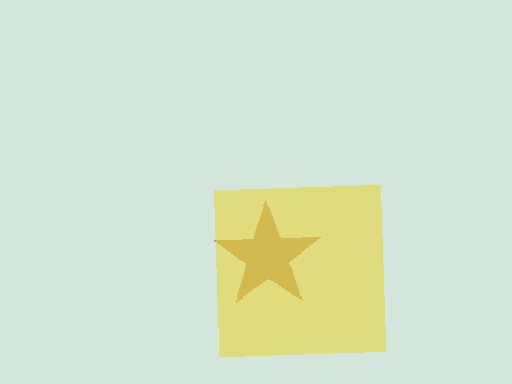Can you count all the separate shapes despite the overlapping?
Yes, there are 2 separate shapes.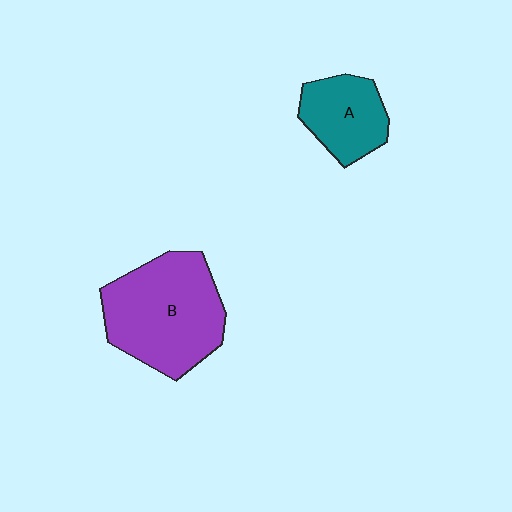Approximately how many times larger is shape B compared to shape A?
Approximately 1.9 times.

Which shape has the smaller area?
Shape A (teal).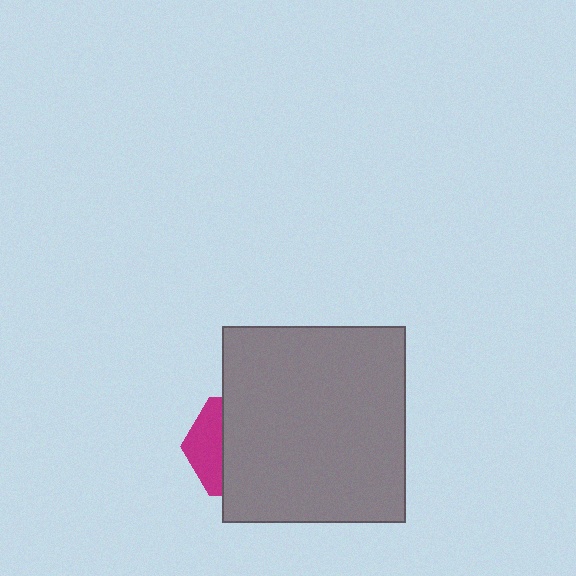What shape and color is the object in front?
The object in front is a gray rectangle.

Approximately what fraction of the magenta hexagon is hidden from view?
Roughly 68% of the magenta hexagon is hidden behind the gray rectangle.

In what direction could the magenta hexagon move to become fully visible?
The magenta hexagon could move left. That would shift it out from behind the gray rectangle entirely.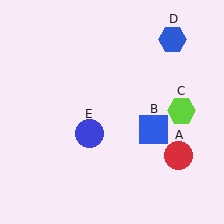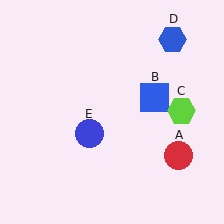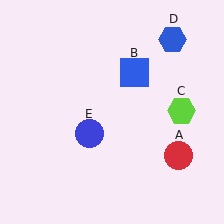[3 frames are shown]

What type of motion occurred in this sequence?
The blue square (object B) rotated counterclockwise around the center of the scene.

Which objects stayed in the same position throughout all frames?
Red circle (object A) and lime hexagon (object C) and blue hexagon (object D) and blue circle (object E) remained stationary.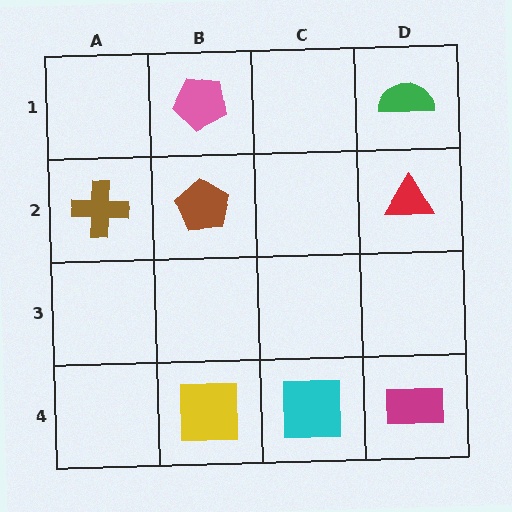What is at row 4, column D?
A magenta rectangle.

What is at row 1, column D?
A green semicircle.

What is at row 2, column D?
A red triangle.